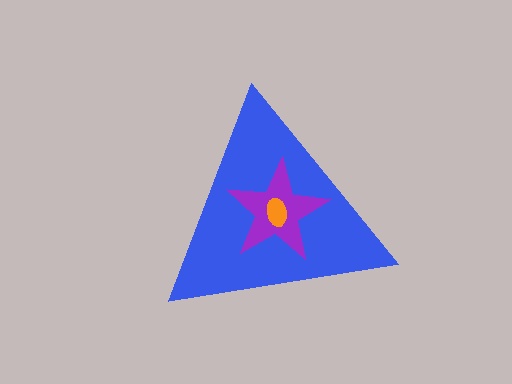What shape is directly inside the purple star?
The orange ellipse.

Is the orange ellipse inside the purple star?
Yes.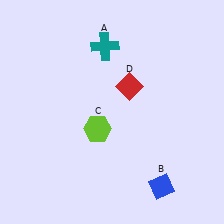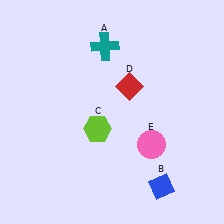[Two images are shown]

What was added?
A pink circle (E) was added in Image 2.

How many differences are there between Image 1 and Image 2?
There is 1 difference between the two images.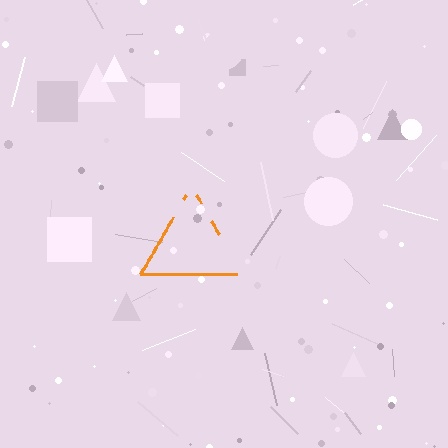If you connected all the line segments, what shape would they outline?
They would outline a triangle.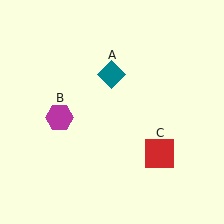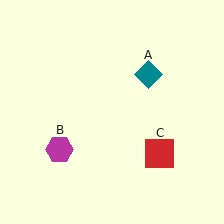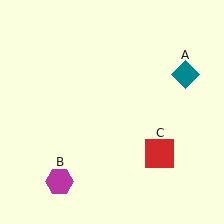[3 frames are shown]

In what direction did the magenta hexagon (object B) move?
The magenta hexagon (object B) moved down.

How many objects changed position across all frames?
2 objects changed position: teal diamond (object A), magenta hexagon (object B).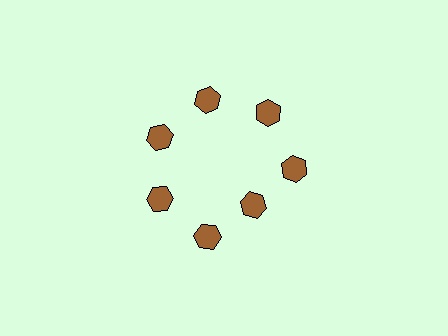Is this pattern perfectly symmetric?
No. The 7 brown hexagons are arranged in a ring, but one element near the 5 o'clock position is pulled inward toward the center, breaking the 7-fold rotational symmetry.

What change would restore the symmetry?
The symmetry would be restored by moving it outward, back onto the ring so that all 7 hexagons sit at equal angles and equal distance from the center.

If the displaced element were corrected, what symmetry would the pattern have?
It would have 7-fold rotational symmetry — the pattern would map onto itself every 51 degrees.